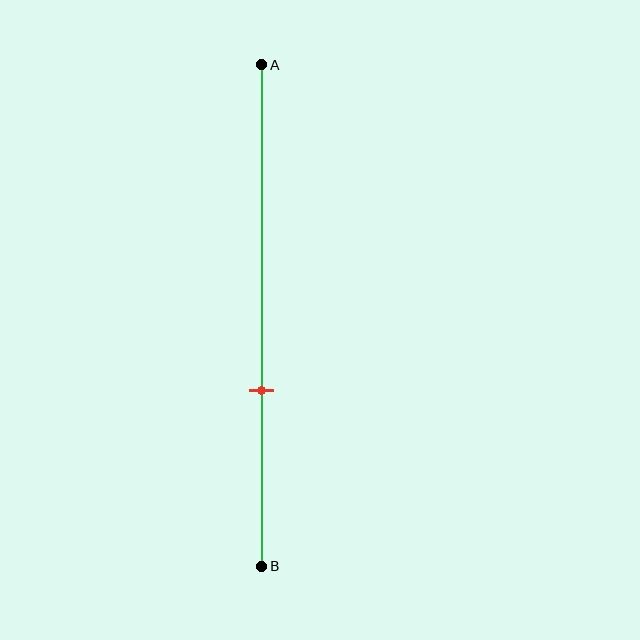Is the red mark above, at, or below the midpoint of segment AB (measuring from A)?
The red mark is below the midpoint of segment AB.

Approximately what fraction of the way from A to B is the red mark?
The red mark is approximately 65% of the way from A to B.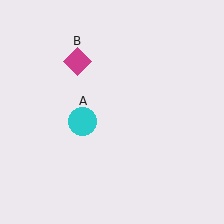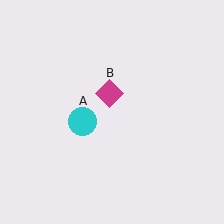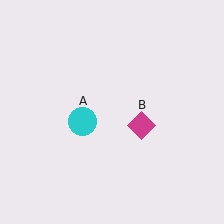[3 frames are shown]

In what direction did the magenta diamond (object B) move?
The magenta diamond (object B) moved down and to the right.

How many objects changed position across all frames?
1 object changed position: magenta diamond (object B).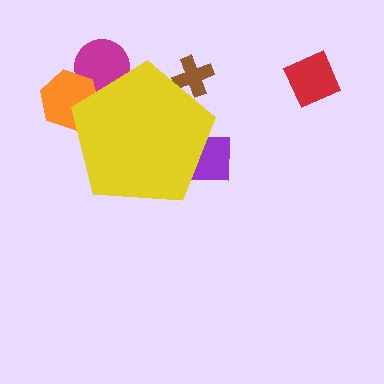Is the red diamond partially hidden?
No, the red diamond is fully visible.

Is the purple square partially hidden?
Yes, the purple square is partially hidden behind the yellow pentagon.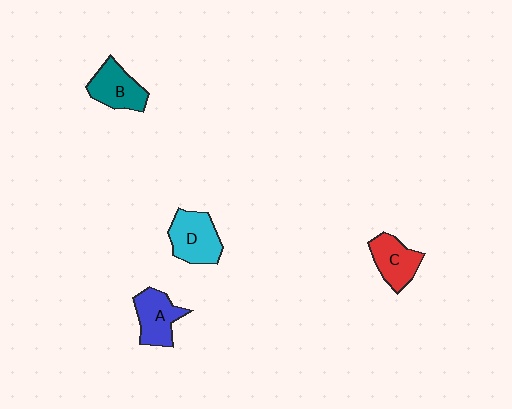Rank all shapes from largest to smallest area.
From largest to smallest: D (cyan), A (blue), B (teal), C (red).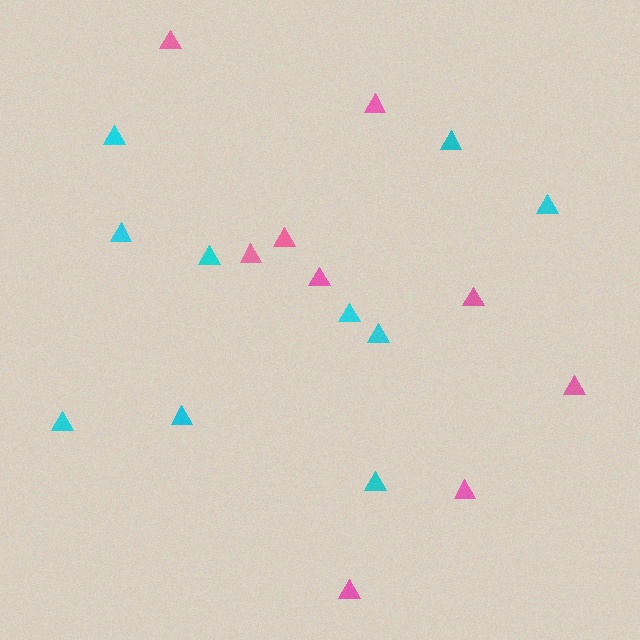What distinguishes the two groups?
There are 2 groups: one group of cyan triangles (10) and one group of pink triangles (9).